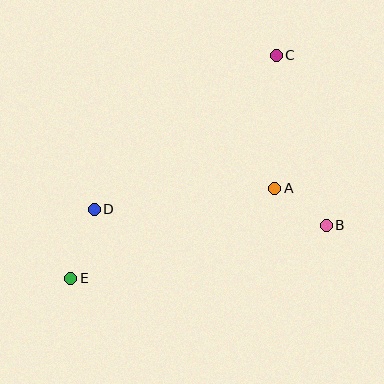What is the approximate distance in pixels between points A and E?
The distance between A and E is approximately 223 pixels.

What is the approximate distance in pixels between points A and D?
The distance between A and D is approximately 182 pixels.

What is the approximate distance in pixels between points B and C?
The distance between B and C is approximately 177 pixels.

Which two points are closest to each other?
Points A and B are closest to each other.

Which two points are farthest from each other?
Points C and E are farthest from each other.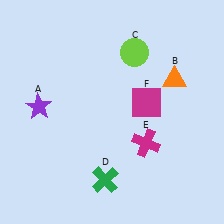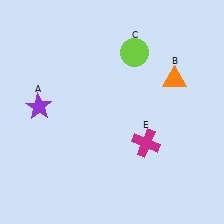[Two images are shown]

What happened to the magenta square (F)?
The magenta square (F) was removed in Image 2. It was in the top-right area of Image 1.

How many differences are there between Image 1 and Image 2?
There are 2 differences between the two images.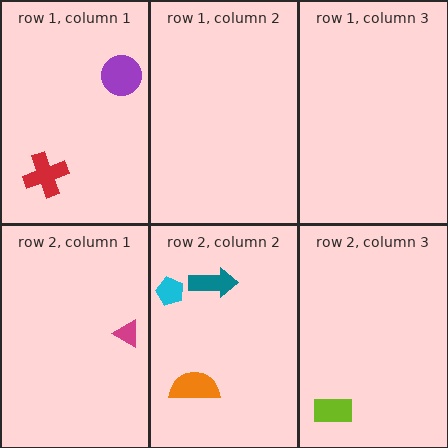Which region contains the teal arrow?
The row 2, column 2 region.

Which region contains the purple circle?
The row 1, column 1 region.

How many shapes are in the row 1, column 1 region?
2.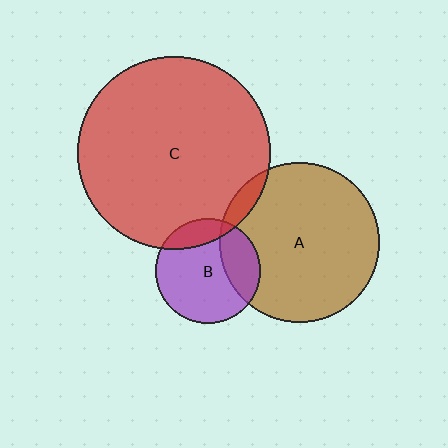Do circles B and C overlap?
Yes.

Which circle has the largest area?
Circle C (red).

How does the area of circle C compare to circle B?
Approximately 3.3 times.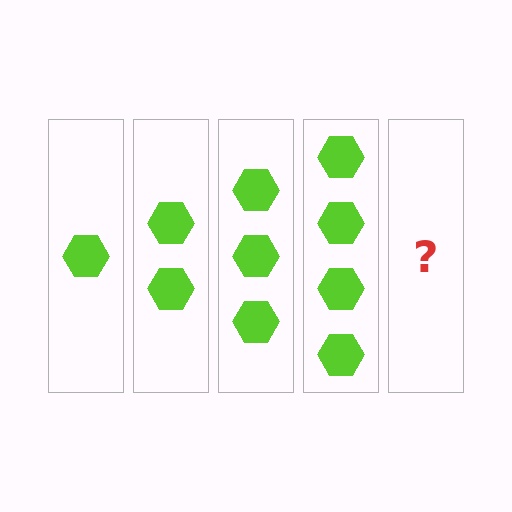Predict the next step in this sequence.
The next step is 5 hexagons.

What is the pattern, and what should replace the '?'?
The pattern is that each step adds one more hexagon. The '?' should be 5 hexagons.